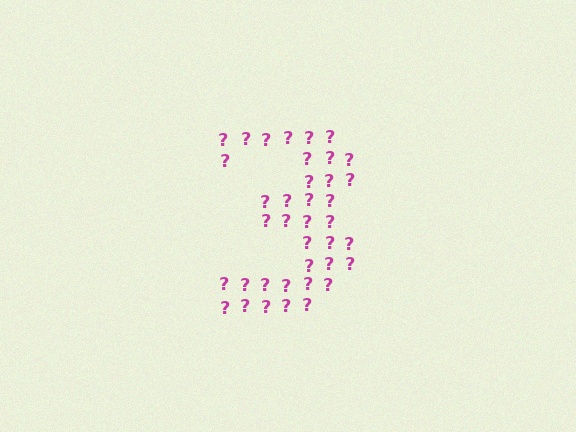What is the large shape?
The large shape is the digit 3.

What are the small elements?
The small elements are question marks.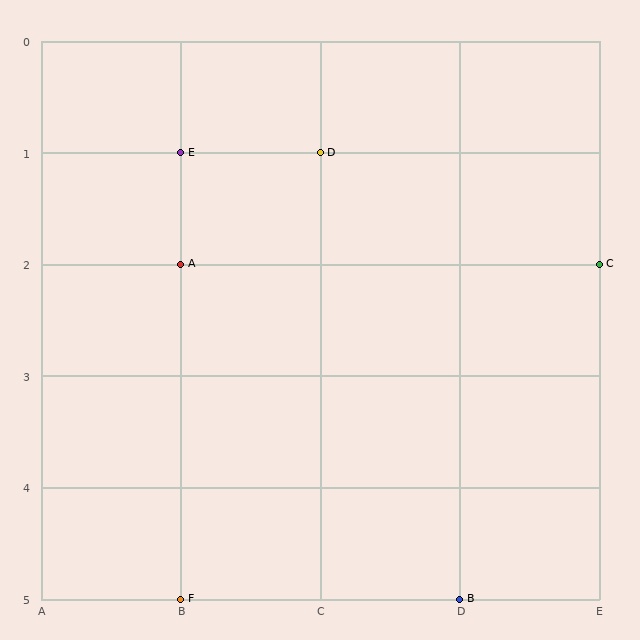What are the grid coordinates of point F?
Point F is at grid coordinates (B, 5).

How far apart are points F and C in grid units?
Points F and C are 3 columns and 3 rows apart (about 4.2 grid units diagonally).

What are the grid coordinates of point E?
Point E is at grid coordinates (B, 1).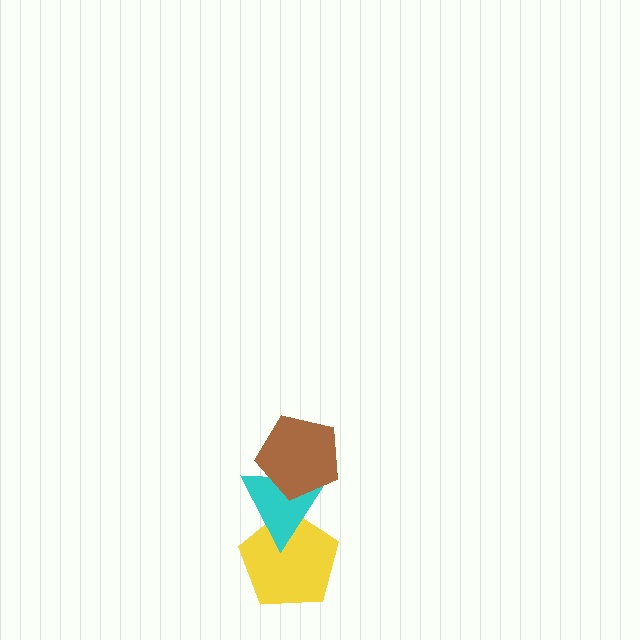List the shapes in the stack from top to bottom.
From top to bottom: the brown pentagon, the cyan triangle, the yellow pentagon.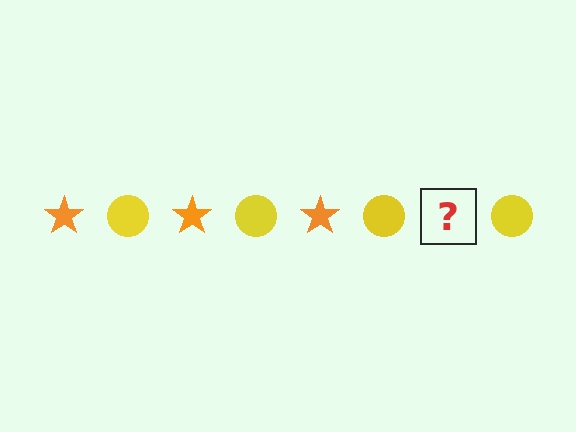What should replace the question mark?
The question mark should be replaced with an orange star.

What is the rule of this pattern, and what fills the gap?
The rule is that the pattern alternates between orange star and yellow circle. The gap should be filled with an orange star.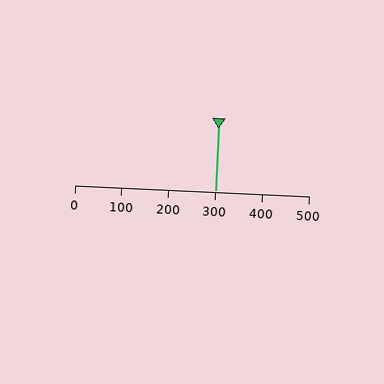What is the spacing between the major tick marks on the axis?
The major ticks are spaced 100 apart.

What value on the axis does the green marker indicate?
The marker indicates approximately 300.